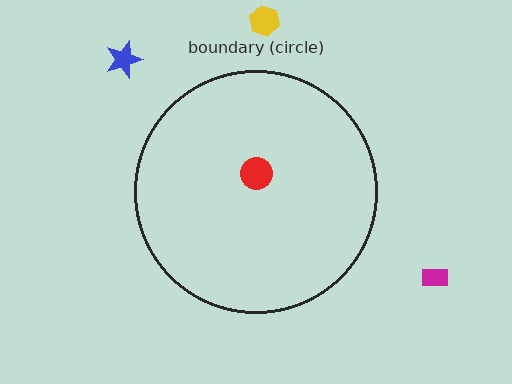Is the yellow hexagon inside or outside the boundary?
Outside.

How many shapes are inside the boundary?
1 inside, 3 outside.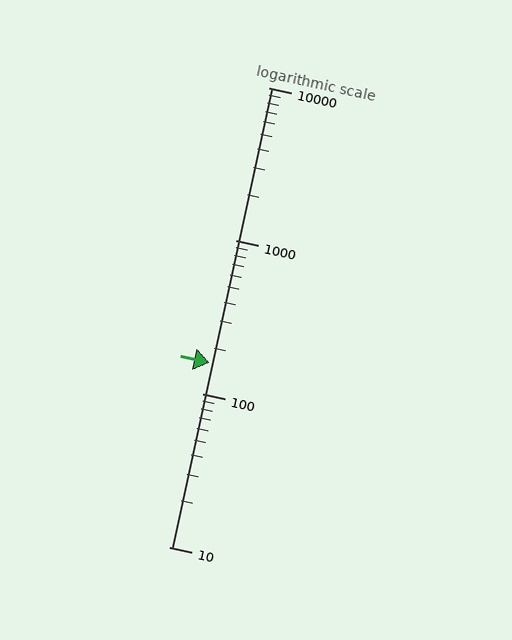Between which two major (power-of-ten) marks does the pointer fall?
The pointer is between 100 and 1000.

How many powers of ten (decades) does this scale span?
The scale spans 3 decades, from 10 to 10000.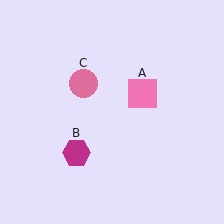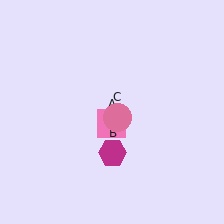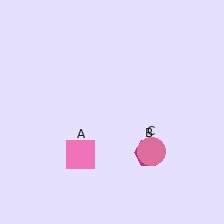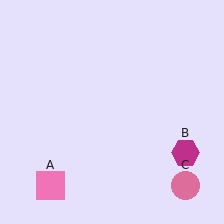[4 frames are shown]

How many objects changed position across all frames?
3 objects changed position: pink square (object A), magenta hexagon (object B), pink circle (object C).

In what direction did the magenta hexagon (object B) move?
The magenta hexagon (object B) moved right.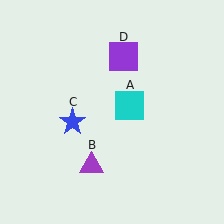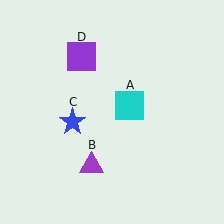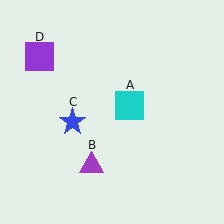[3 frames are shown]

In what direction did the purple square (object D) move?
The purple square (object D) moved left.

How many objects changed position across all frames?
1 object changed position: purple square (object D).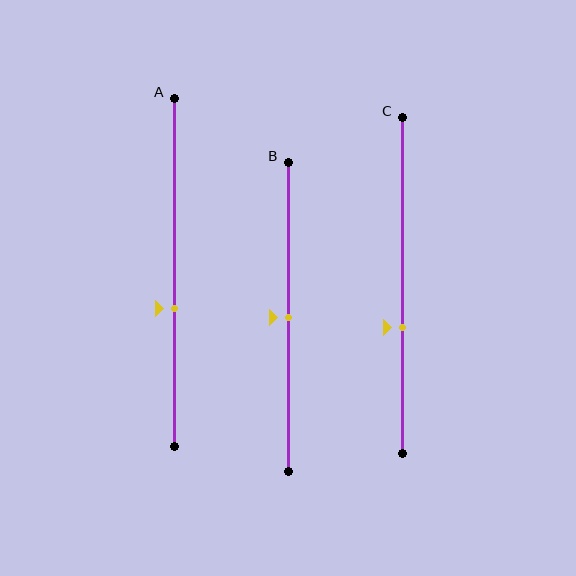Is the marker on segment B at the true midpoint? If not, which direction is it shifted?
Yes, the marker on segment B is at the true midpoint.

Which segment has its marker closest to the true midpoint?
Segment B has its marker closest to the true midpoint.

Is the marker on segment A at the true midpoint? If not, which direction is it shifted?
No, the marker on segment A is shifted downward by about 10% of the segment length.